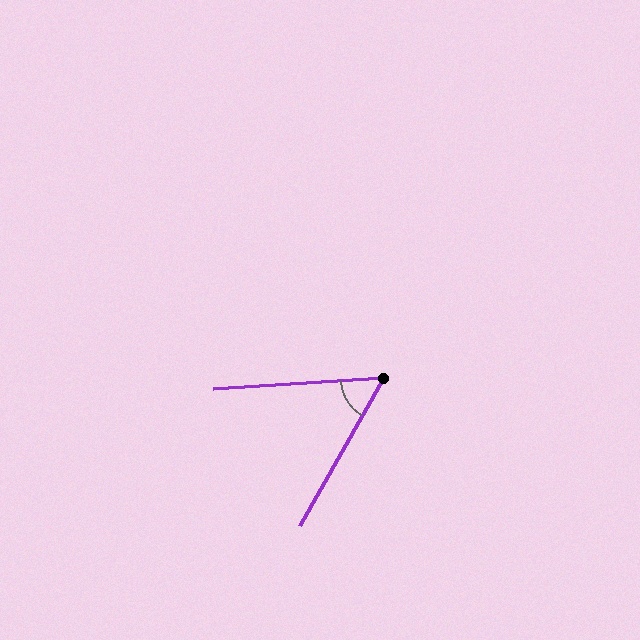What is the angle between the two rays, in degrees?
Approximately 57 degrees.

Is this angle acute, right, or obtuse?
It is acute.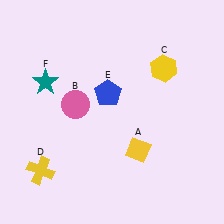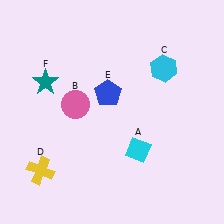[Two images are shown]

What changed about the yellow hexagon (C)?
In Image 1, C is yellow. In Image 2, it changed to cyan.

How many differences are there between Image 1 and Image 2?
There are 2 differences between the two images.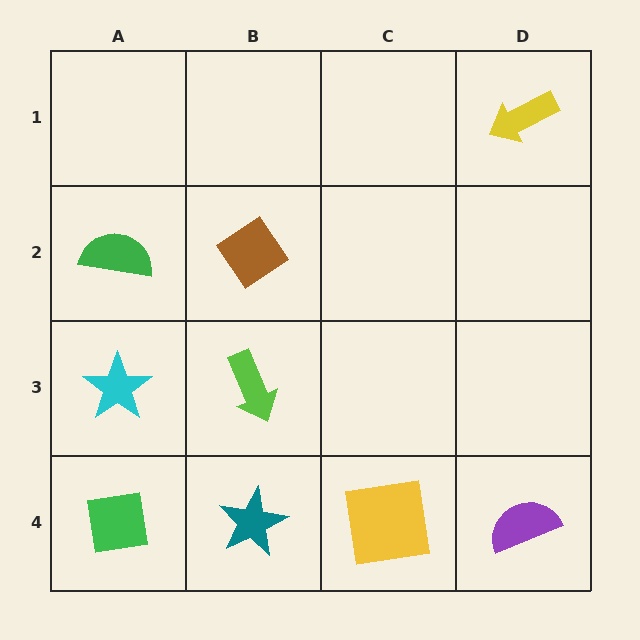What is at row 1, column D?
A yellow arrow.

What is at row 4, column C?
A yellow square.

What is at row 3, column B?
A lime arrow.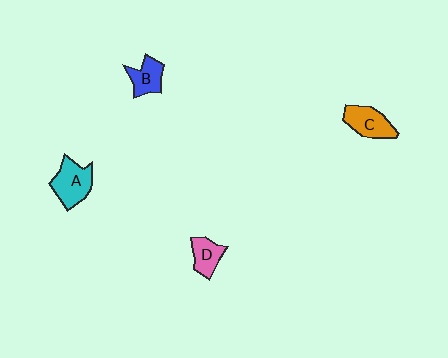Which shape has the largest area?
Shape A (cyan).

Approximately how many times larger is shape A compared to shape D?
Approximately 1.5 times.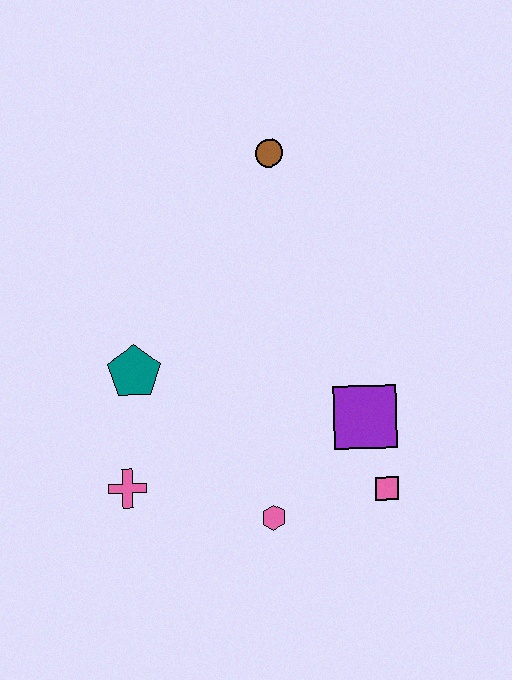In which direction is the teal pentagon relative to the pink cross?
The teal pentagon is above the pink cross.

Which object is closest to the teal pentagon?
The pink cross is closest to the teal pentagon.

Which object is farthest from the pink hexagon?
The brown circle is farthest from the pink hexagon.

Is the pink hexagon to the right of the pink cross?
Yes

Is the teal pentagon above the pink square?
Yes